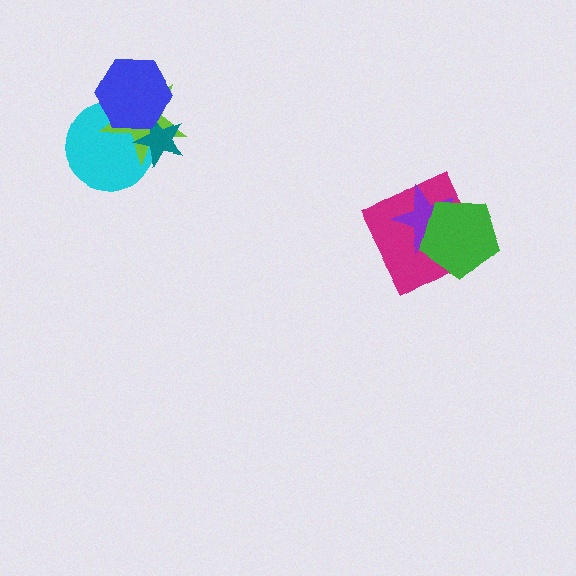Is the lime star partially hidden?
Yes, it is partially covered by another shape.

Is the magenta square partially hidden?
Yes, it is partially covered by another shape.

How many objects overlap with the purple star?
2 objects overlap with the purple star.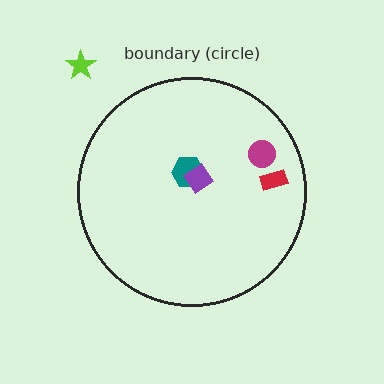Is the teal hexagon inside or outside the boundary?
Inside.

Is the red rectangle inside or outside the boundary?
Inside.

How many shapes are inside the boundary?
4 inside, 1 outside.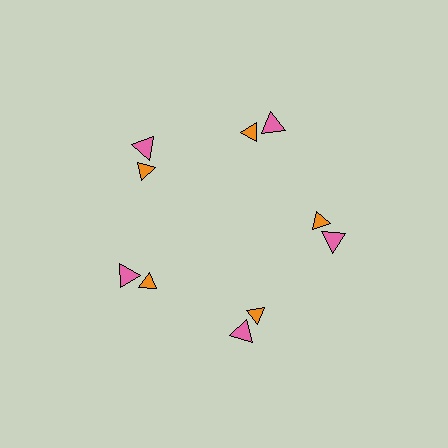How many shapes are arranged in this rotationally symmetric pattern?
There are 10 shapes, arranged in 5 groups of 2.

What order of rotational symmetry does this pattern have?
This pattern has 5-fold rotational symmetry.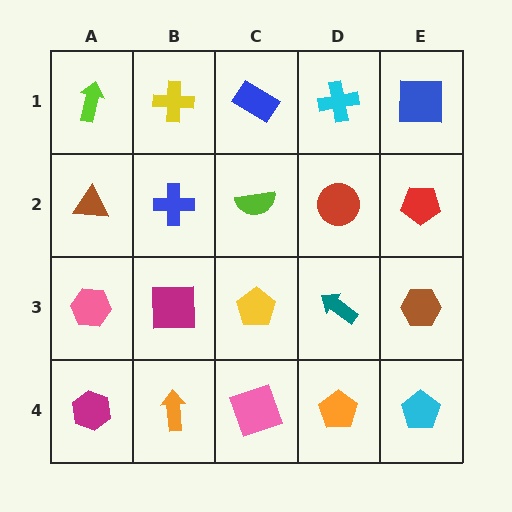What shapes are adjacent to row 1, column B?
A blue cross (row 2, column B), a lime arrow (row 1, column A), a blue rectangle (row 1, column C).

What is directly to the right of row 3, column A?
A magenta square.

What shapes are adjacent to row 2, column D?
A cyan cross (row 1, column D), a teal arrow (row 3, column D), a lime semicircle (row 2, column C), a red pentagon (row 2, column E).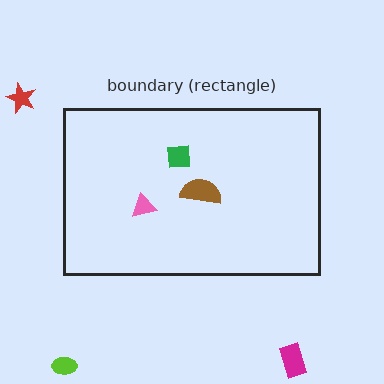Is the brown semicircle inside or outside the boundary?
Inside.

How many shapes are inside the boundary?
3 inside, 3 outside.